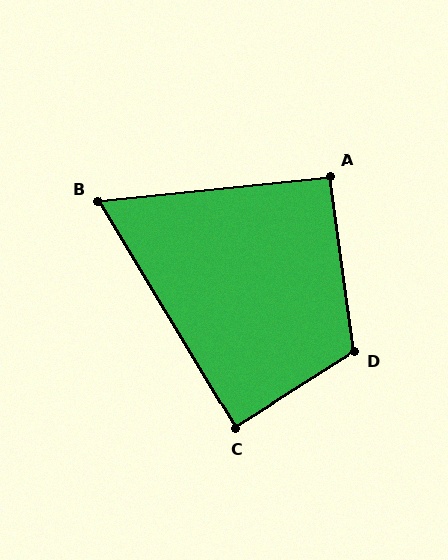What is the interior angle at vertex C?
Approximately 89 degrees (approximately right).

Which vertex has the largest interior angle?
D, at approximately 115 degrees.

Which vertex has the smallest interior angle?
B, at approximately 65 degrees.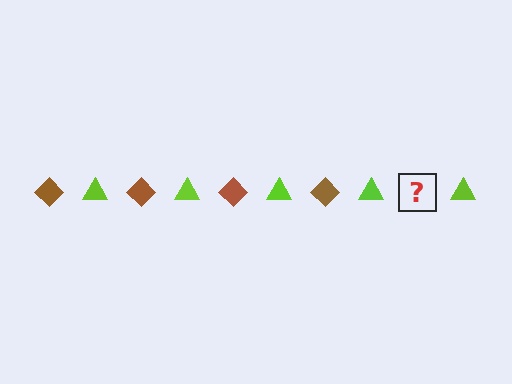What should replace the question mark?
The question mark should be replaced with a brown diamond.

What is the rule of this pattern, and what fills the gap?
The rule is that the pattern alternates between brown diamond and lime triangle. The gap should be filled with a brown diamond.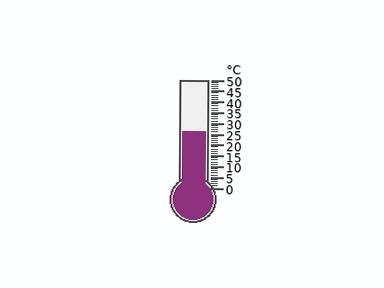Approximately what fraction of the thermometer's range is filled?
The thermometer is filled to approximately 50% of its range.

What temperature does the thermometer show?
The thermometer shows approximately 26°C.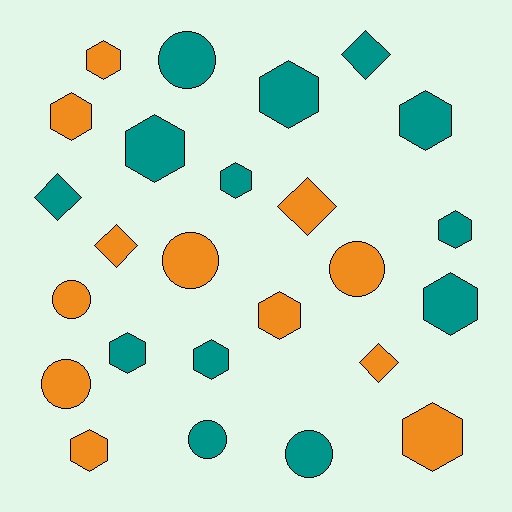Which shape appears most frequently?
Hexagon, with 13 objects.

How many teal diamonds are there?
There are 2 teal diamonds.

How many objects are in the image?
There are 25 objects.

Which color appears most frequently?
Teal, with 13 objects.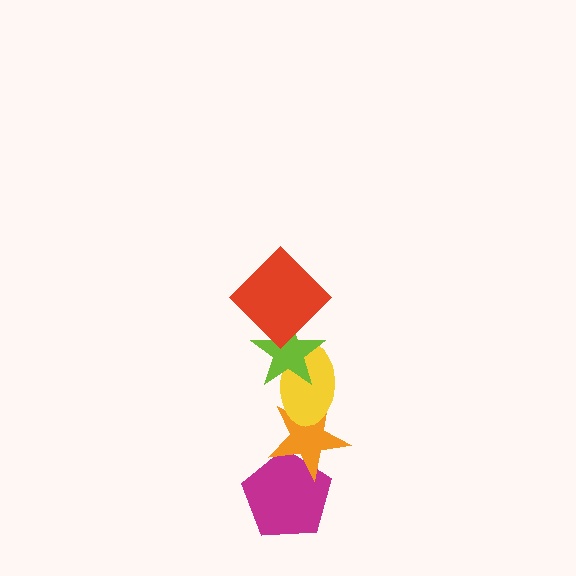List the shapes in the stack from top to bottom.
From top to bottom: the red diamond, the lime star, the yellow ellipse, the orange star, the magenta pentagon.